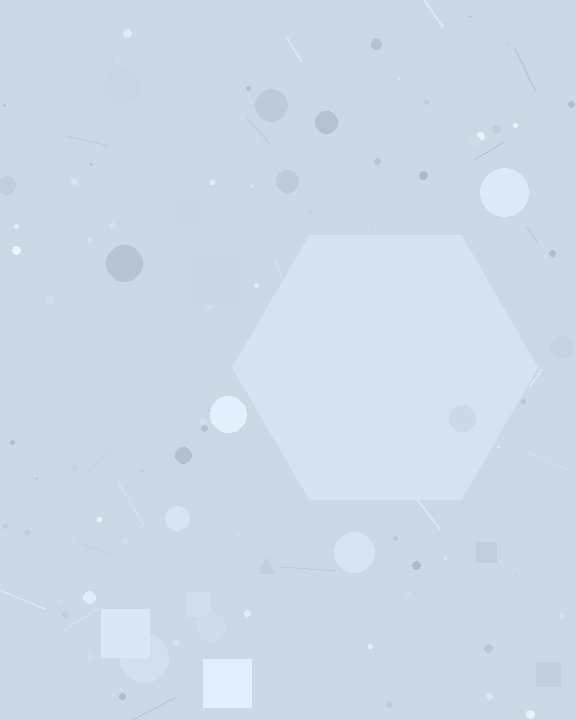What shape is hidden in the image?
A hexagon is hidden in the image.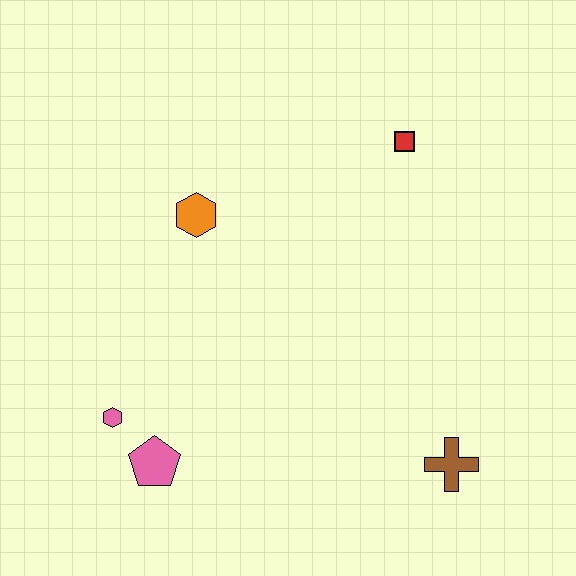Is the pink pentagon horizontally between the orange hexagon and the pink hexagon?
Yes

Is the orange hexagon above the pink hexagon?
Yes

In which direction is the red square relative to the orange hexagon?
The red square is to the right of the orange hexagon.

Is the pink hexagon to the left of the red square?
Yes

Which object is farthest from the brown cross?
The orange hexagon is farthest from the brown cross.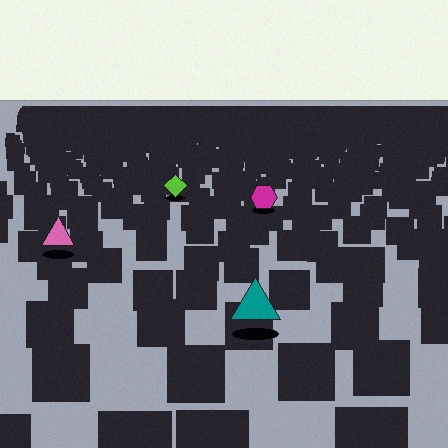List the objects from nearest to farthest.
From nearest to farthest: the teal triangle, the pink triangle, the magenta hexagon, the lime diamond.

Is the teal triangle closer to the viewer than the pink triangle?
Yes. The teal triangle is closer — you can tell from the texture gradient: the ground texture is coarser near it.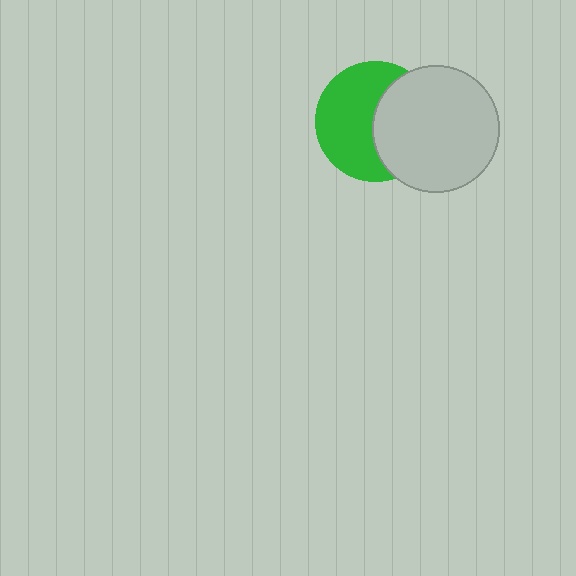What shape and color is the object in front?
The object in front is a light gray circle.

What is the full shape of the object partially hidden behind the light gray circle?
The partially hidden object is a green circle.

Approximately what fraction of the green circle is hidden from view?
Roughly 43% of the green circle is hidden behind the light gray circle.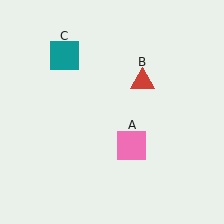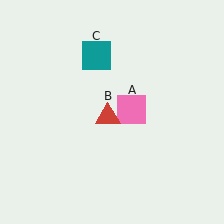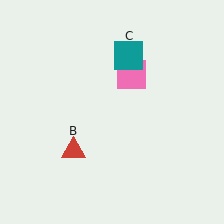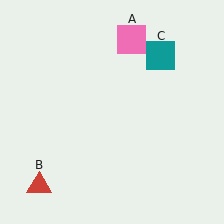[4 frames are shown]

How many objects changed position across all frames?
3 objects changed position: pink square (object A), red triangle (object B), teal square (object C).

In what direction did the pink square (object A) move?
The pink square (object A) moved up.